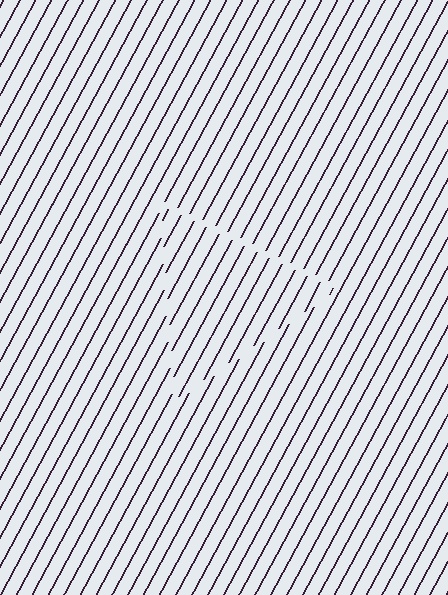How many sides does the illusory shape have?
3 sides — the line-ends trace a triangle.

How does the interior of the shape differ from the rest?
The interior of the shape contains the same grating, shifted by half a period — the contour is defined by the phase discontinuity where line-ends from the inner and outer gratings abut.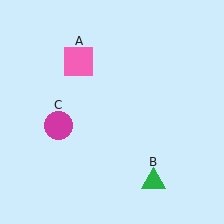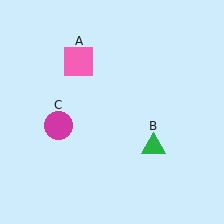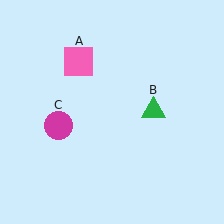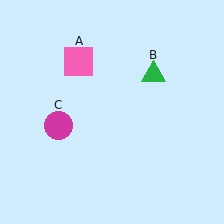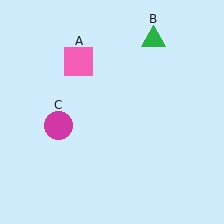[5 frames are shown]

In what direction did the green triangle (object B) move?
The green triangle (object B) moved up.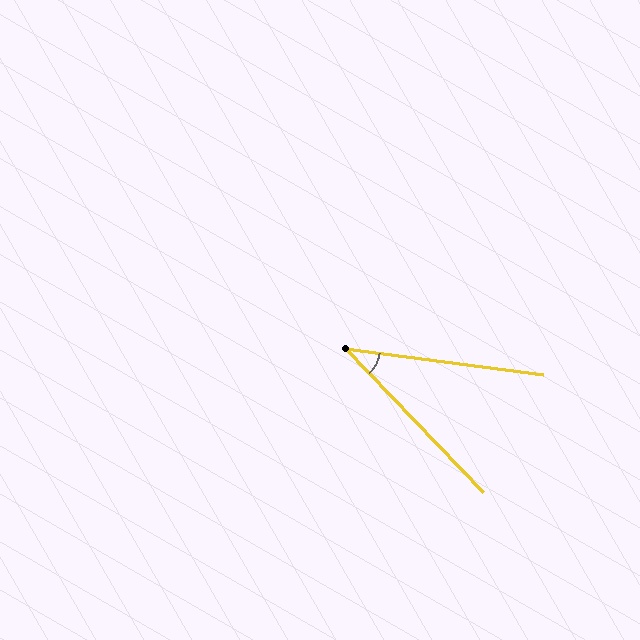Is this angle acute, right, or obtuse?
It is acute.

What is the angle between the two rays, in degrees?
Approximately 39 degrees.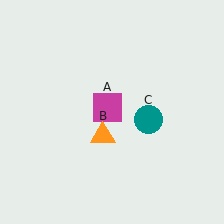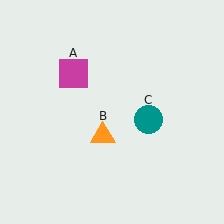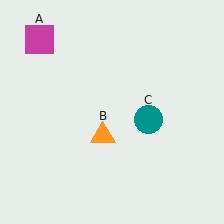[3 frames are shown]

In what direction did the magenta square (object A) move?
The magenta square (object A) moved up and to the left.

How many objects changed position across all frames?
1 object changed position: magenta square (object A).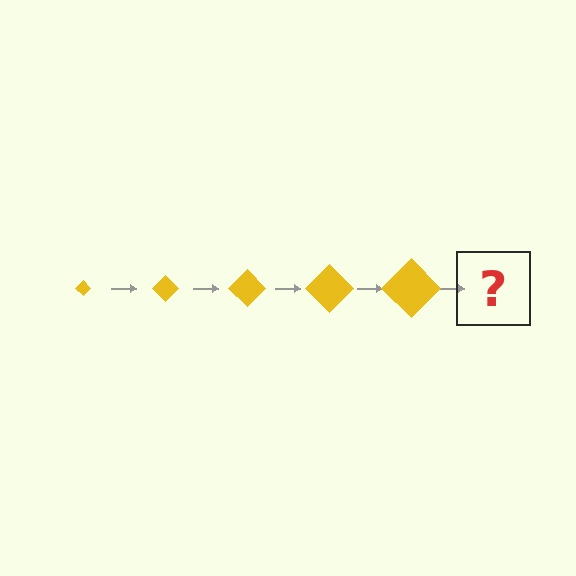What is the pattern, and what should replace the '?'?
The pattern is that the diamond gets progressively larger each step. The '?' should be a yellow diamond, larger than the previous one.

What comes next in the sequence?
The next element should be a yellow diamond, larger than the previous one.